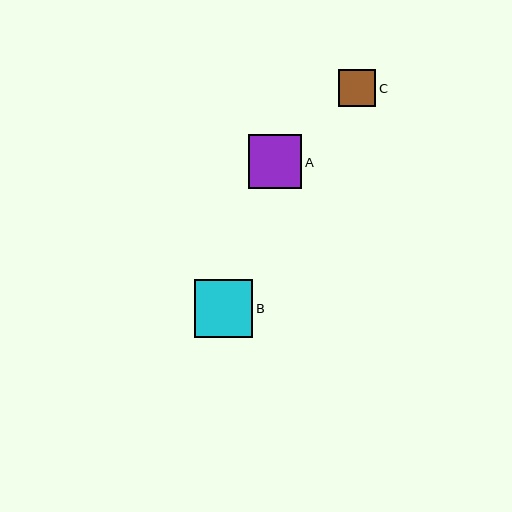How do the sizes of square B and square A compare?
Square B and square A are approximately the same size.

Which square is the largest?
Square B is the largest with a size of approximately 58 pixels.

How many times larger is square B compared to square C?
Square B is approximately 1.6 times the size of square C.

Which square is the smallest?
Square C is the smallest with a size of approximately 37 pixels.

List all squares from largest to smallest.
From largest to smallest: B, A, C.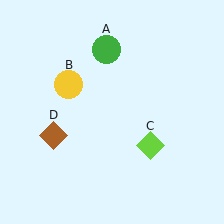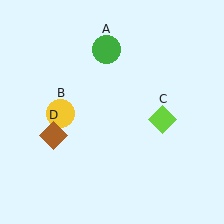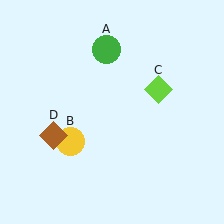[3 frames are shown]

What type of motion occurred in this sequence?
The yellow circle (object B), lime diamond (object C) rotated counterclockwise around the center of the scene.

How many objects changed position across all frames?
2 objects changed position: yellow circle (object B), lime diamond (object C).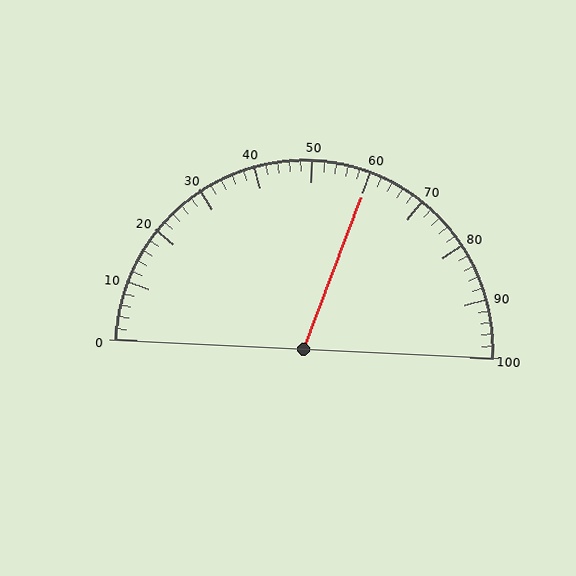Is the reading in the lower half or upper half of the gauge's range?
The reading is in the upper half of the range (0 to 100).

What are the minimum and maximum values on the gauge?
The gauge ranges from 0 to 100.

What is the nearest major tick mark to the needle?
The nearest major tick mark is 60.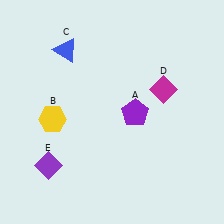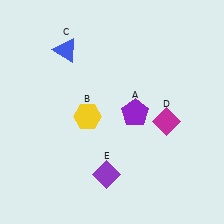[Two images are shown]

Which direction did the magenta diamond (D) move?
The magenta diamond (D) moved down.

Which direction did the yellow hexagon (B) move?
The yellow hexagon (B) moved right.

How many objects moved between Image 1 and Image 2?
3 objects moved between the two images.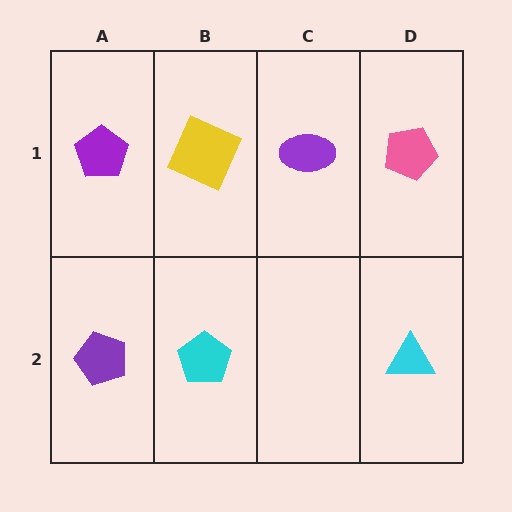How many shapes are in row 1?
4 shapes.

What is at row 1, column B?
A yellow square.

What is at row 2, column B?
A cyan pentagon.